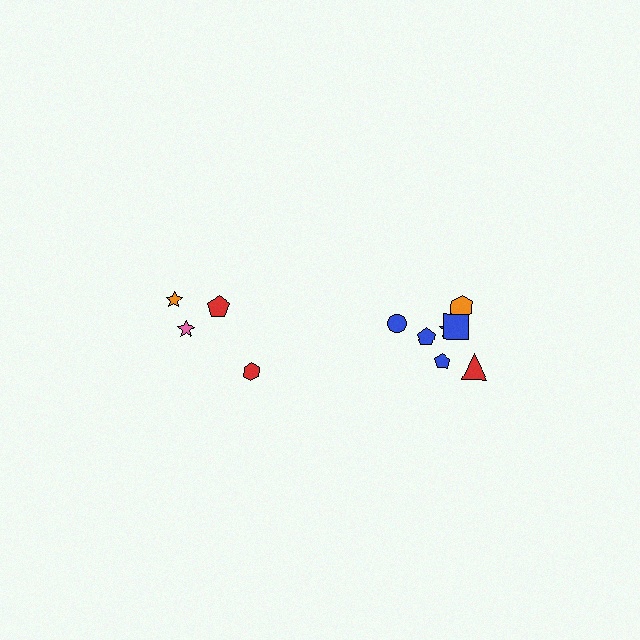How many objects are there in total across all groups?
There are 11 objects.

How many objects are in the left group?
There are 4 objects.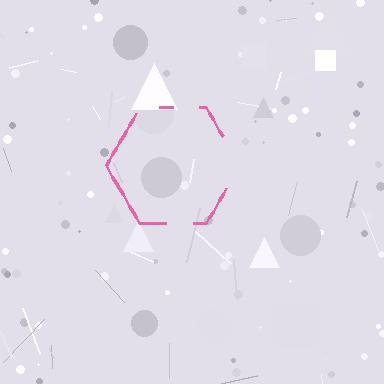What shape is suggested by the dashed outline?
The dashed outline suggests a hexagon.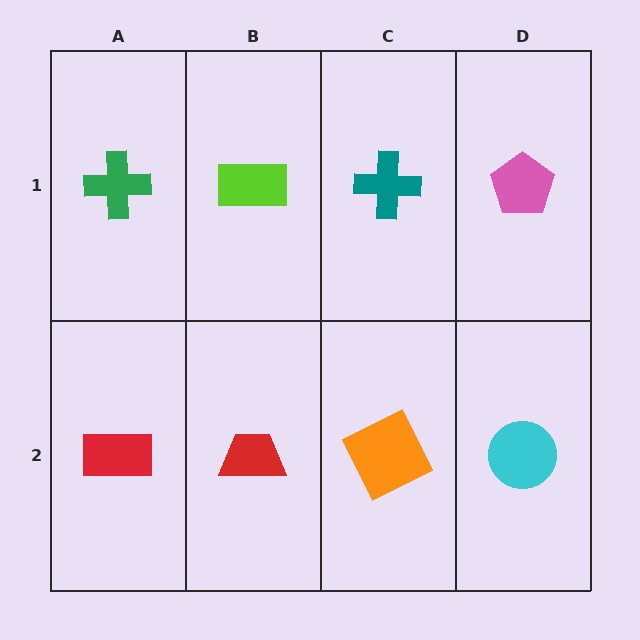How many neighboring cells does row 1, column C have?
3.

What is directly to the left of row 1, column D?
A teal cross.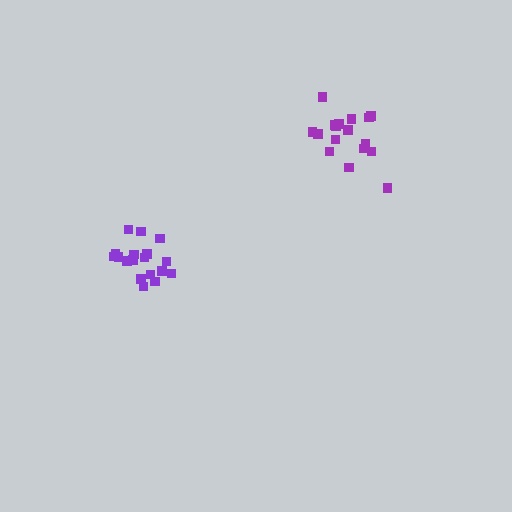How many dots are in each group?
Group 1: 17 dots, Group 2: 18 dots (35 total).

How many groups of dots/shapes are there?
There are 2 groups.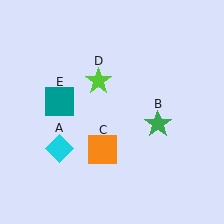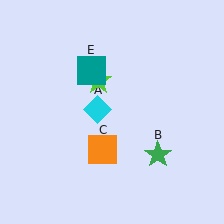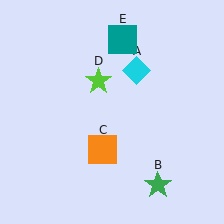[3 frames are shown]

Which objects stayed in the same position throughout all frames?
Orange square (object C) and lime star (object D) remained stationary.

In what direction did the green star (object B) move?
The green star (object B) moved down.